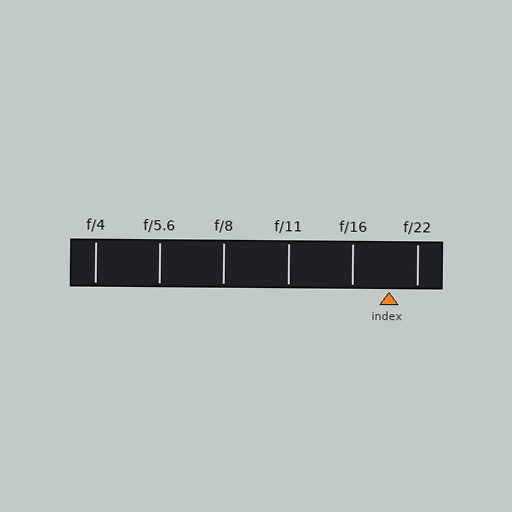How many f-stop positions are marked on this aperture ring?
There are 6 f-stop positions marked.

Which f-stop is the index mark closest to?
The index mark is closest to f/22.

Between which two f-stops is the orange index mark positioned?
The index mark is between f/16 and f/22.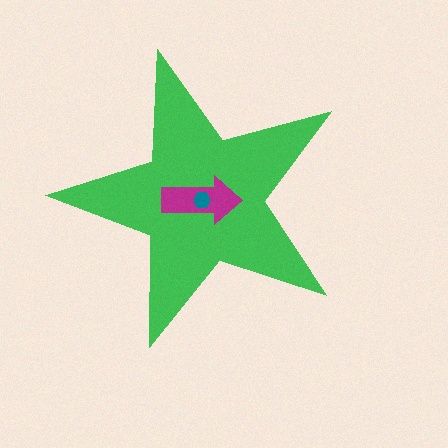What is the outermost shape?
The green star.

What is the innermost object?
The teal hexagon.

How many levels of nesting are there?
3.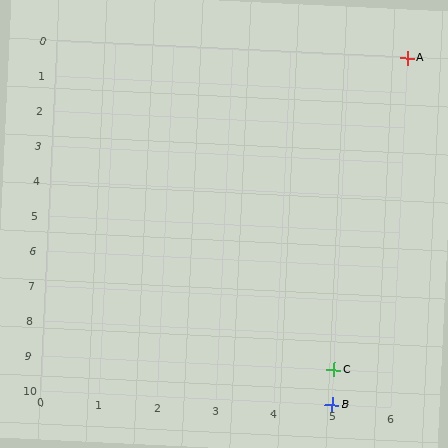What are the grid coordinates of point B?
Point B is at grid coordinates (5, 10).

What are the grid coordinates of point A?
Point A is at grid coordinates (6, 0).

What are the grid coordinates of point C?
Point C is at grid coordinates (5, 9).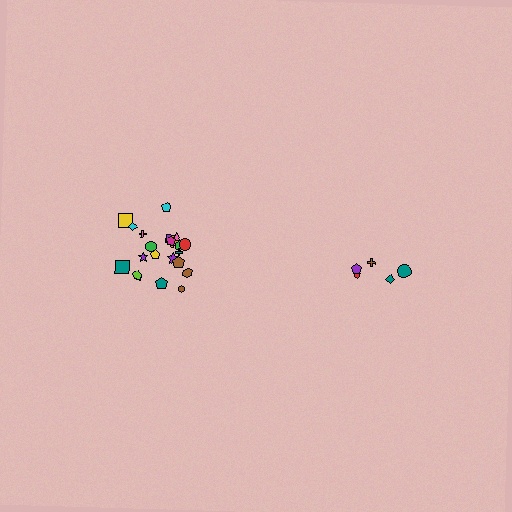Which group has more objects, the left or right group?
The left group.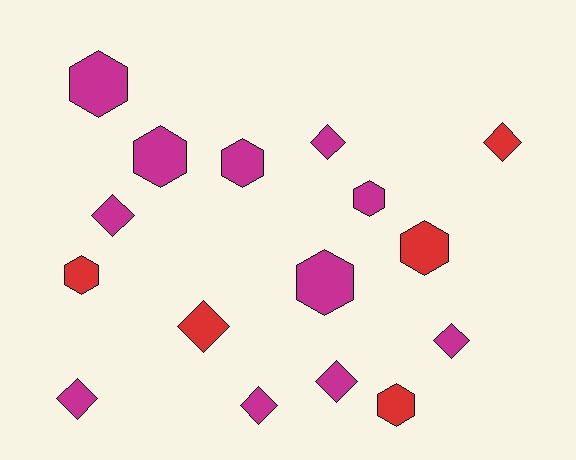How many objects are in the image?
There are 16 objects.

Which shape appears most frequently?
Hexagon, with 8 objects.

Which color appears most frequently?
Magenta, with 11 objects.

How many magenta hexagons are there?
There are 5 magenta hexagons.